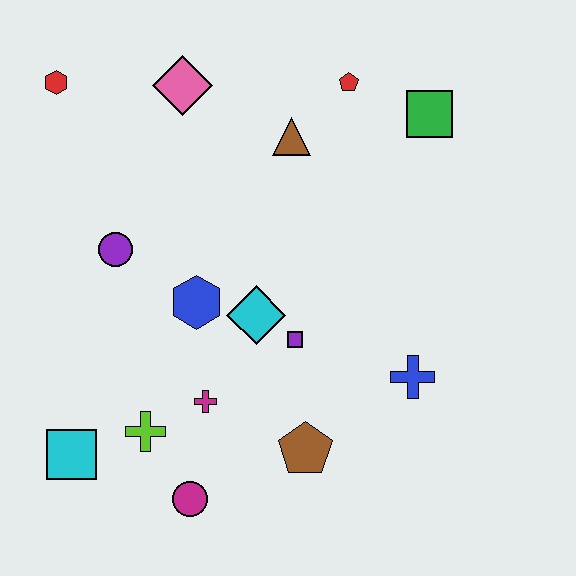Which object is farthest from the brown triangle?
The cyan square is farthest from the brown triangle.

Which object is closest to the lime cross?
The magenta cross is closest to the lime cross.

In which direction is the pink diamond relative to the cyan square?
The pink diamond is above the cyan square.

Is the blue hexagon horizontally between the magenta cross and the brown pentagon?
No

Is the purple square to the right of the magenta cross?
Yes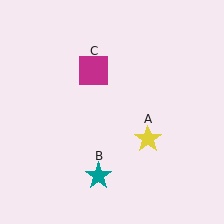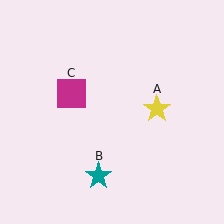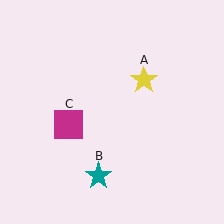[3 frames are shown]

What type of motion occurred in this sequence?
The yellow star (object A), magenta square (object C) rotated counterclockwise around the center of the scene.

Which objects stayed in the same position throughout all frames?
Teal star (object B) remained stationary.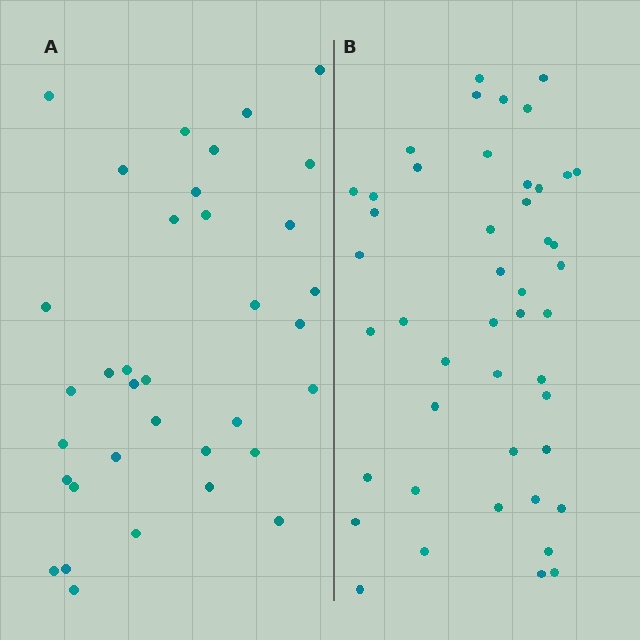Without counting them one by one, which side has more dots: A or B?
Region B (the right region) has more dots.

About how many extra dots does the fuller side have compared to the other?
Region B has roughly 12 or so more dots than region A.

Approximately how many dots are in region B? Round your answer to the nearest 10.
About 50 dots. (The exact count is 46, which rounds to 50.)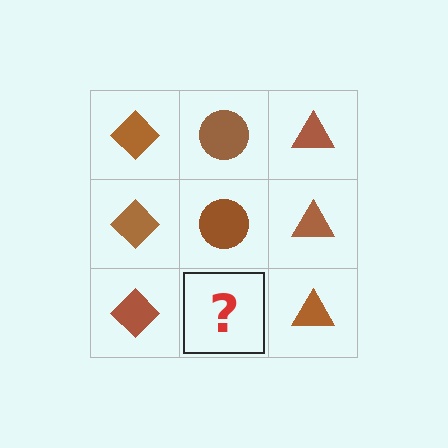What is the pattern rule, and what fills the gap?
The rule is that each column has a consistent shape. The gap should be filled with a brown circle.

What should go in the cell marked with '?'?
The missing cell should contain a brown circle.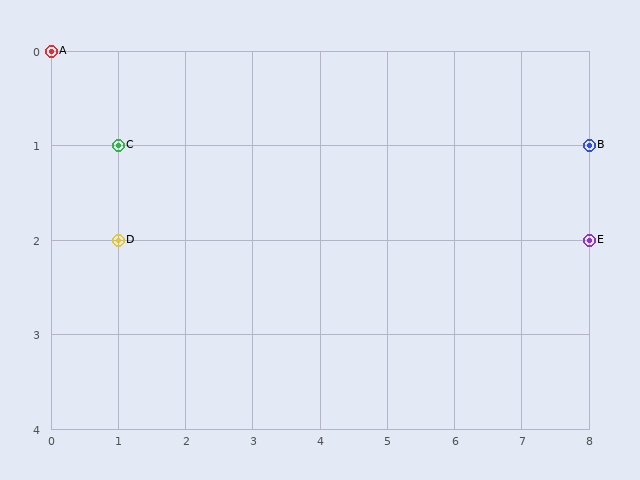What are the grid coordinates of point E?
Point E is at grid coordinates (8, 2).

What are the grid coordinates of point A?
Point A is at grid coordinates (0, 0).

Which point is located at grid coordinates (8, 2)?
Point E is at (8, 2).